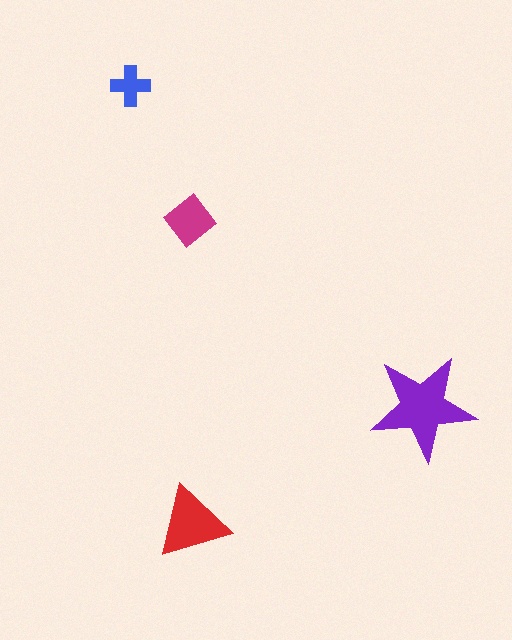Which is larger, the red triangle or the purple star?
The purple star.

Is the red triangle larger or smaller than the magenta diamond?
Larger.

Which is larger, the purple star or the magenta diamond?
The purple star.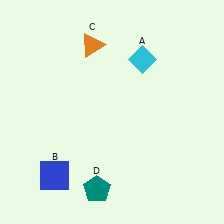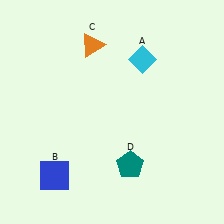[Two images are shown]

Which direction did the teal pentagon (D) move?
The teal pentagon (D) moved right.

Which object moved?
The teal pentagon (D) moved right.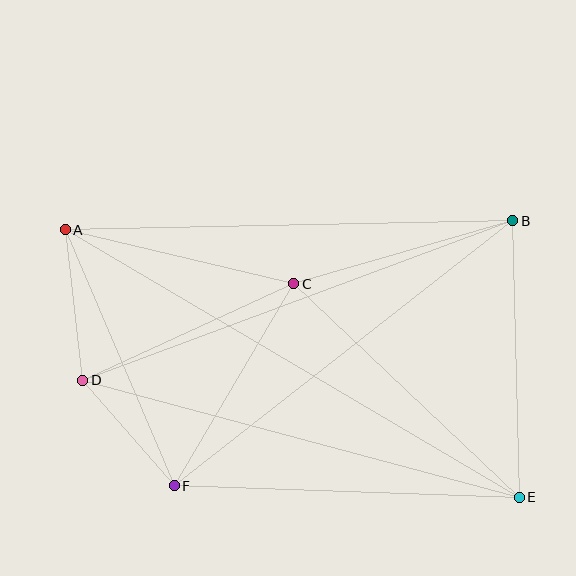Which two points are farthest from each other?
Points A and E are farthest from each other.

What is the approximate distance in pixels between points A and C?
The distance between A and C is approximately 235 pixels.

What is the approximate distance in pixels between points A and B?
The distance between A and B is approximately 448 pixels.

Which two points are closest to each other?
Points D and F are closest to each other.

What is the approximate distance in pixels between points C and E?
The distance between C and E is approximately 311 pixels.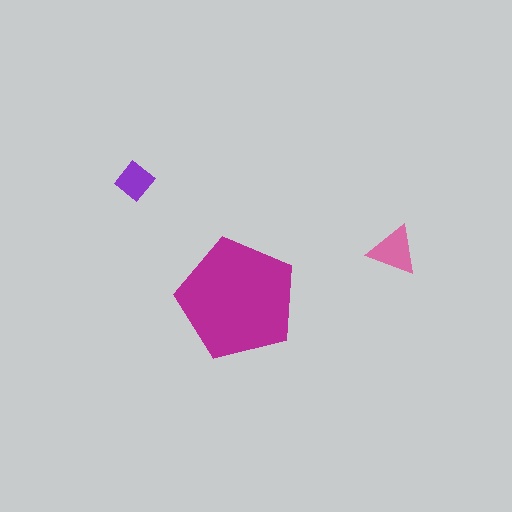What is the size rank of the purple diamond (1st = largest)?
3rd.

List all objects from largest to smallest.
The magenta pentagon, the pink triangle, the purple diamond.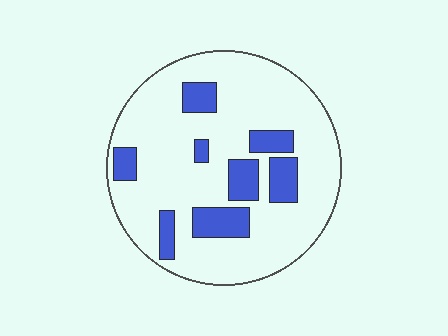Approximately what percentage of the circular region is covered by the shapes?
Approximately 20%.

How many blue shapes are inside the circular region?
8.